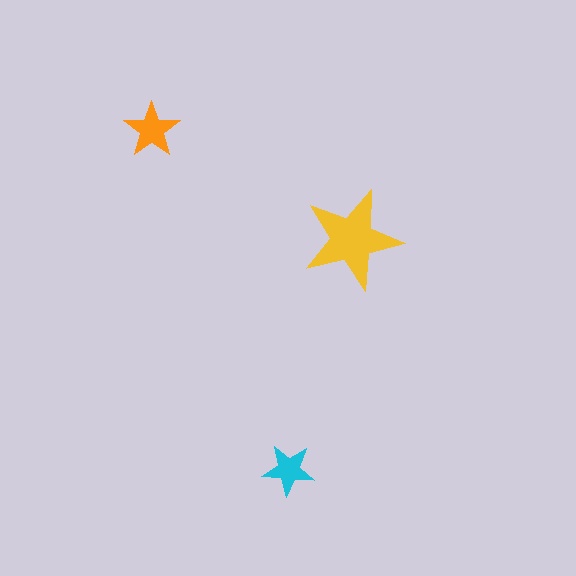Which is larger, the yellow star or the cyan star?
The yellow one.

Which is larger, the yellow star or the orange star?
The yellow one.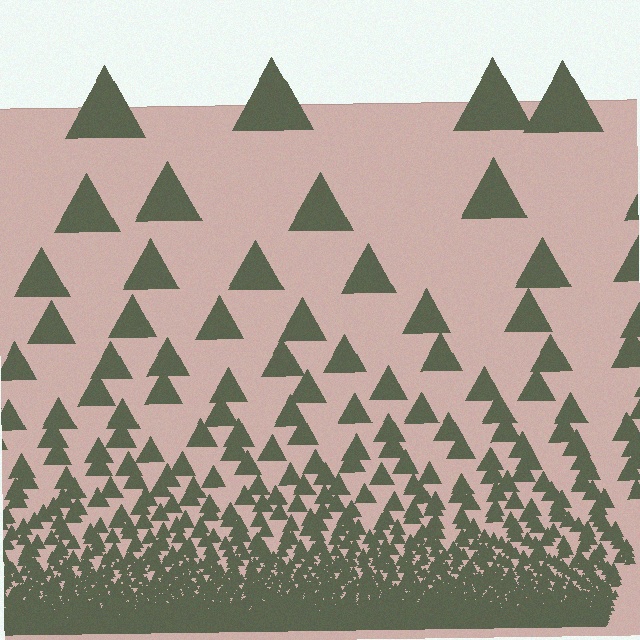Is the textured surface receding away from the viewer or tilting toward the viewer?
The surface appears to tilt toward the viewer. Texture elements get larger and sparser toward the top.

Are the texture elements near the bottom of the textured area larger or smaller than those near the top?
Smaller. The gradient is inverted — elements near the bottom are smaller and denser.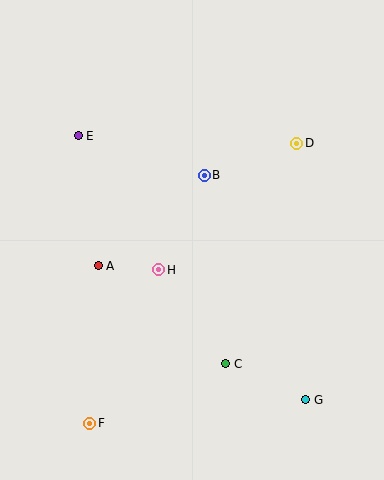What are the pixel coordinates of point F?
Point F is at (90, 423).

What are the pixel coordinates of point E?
Point E is at (78, 136).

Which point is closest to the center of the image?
Point H at (159, 270) is closest to the center.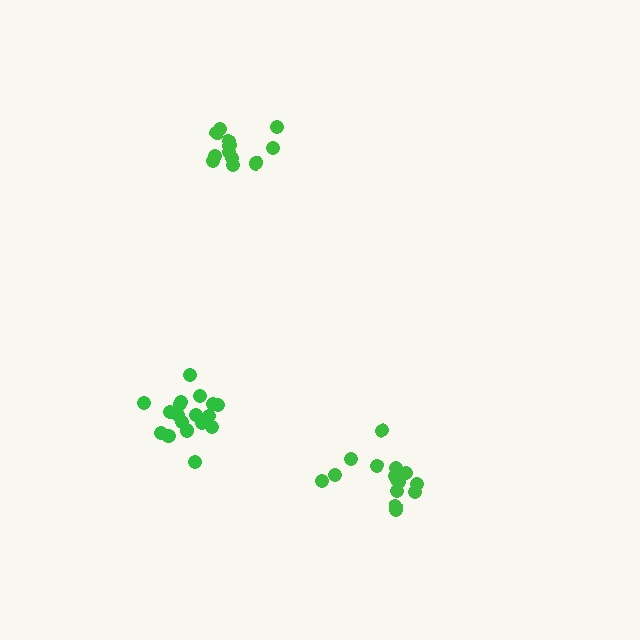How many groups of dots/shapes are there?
There are 3 groups.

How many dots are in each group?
Group 1: 13 dots, Group 2: 15 dots, Group 3: 18 dots (46 total).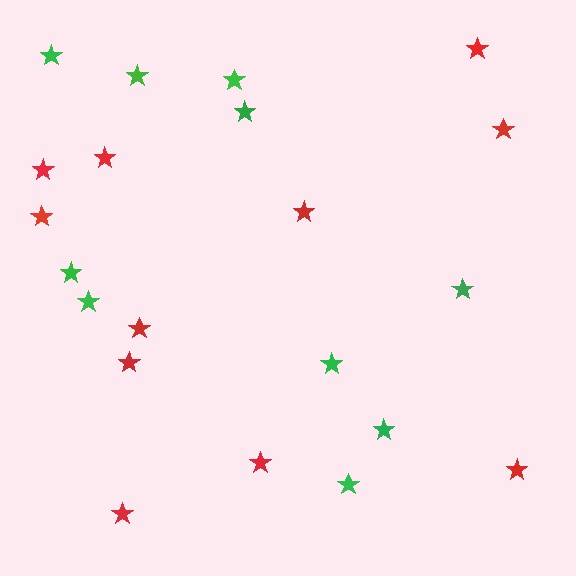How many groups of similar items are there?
There are 2 groups: one group of red stars (11) and one group of green stars (10).